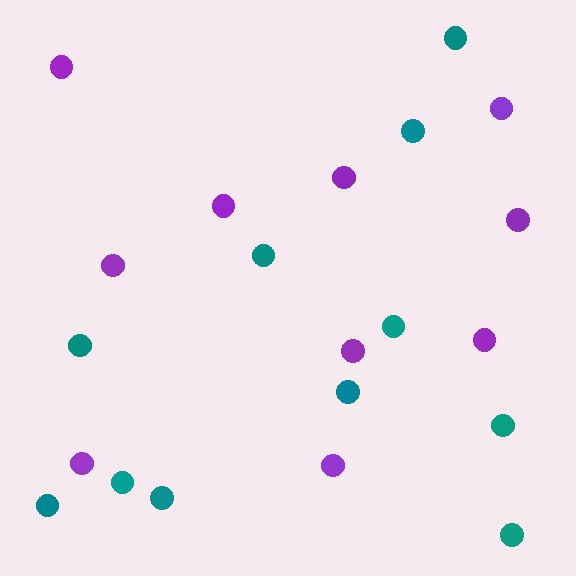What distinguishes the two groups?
There are 2 groups: one group of teal circles (11) and one group of purple circles (10).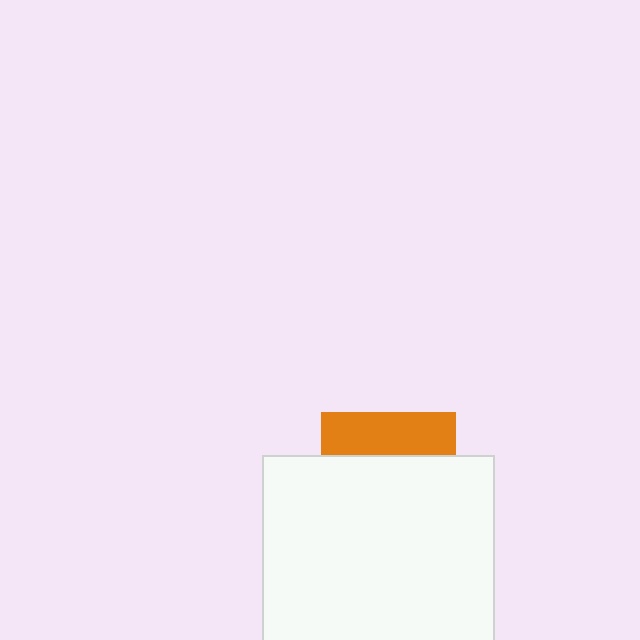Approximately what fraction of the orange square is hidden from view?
Roughly 68% of the orange square is hidden behind the white square.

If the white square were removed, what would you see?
You would see the complete orange square.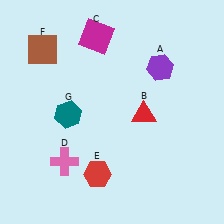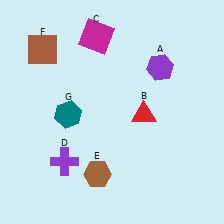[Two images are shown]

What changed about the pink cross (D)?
In Image 1, D is pink. In Image 2, it changed to purple.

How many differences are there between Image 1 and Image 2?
There are 2 differences between the two images.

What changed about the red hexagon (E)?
In Image 1, E is red. In Image 2, it changed to brown.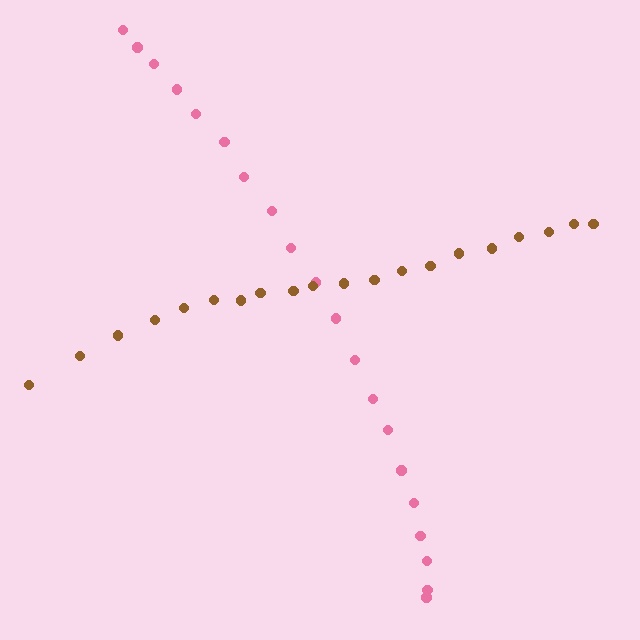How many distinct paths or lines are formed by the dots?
There are 2 distinct paths.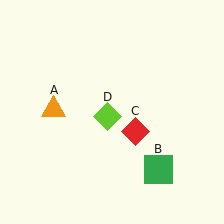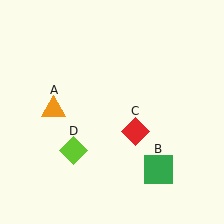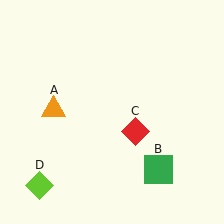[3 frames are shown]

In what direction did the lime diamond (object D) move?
The lime diamond (object D) moved down and to the left.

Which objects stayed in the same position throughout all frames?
Orange triangle (object A) and green square (object B) and red diamond (object C) remained stationary.